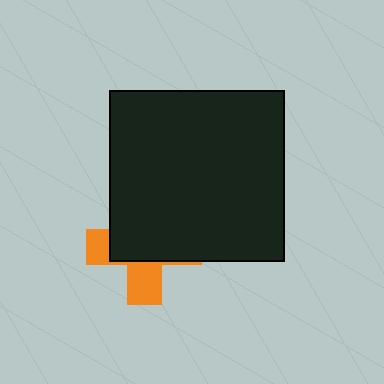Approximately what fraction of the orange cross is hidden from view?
Roughly 62% of the orange cross is hidden behind the black rectangle.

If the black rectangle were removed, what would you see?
You would see the complete orange cross.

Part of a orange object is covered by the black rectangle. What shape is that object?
It is a cross.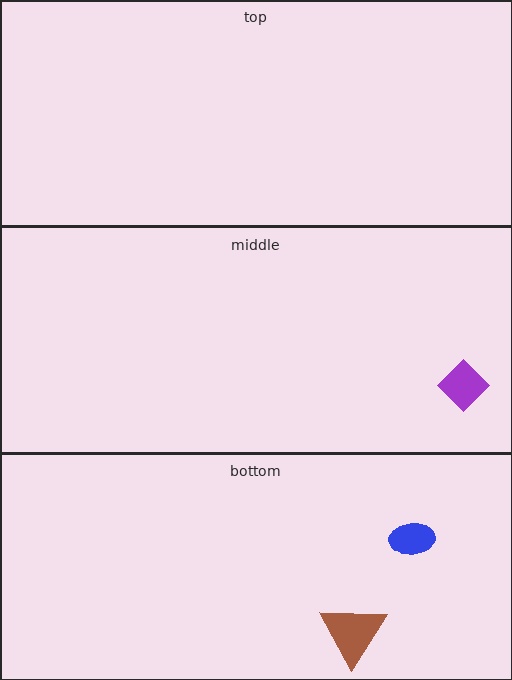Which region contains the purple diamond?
The middle region.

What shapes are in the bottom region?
The brown triangle, the blue ellipse.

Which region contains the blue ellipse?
The bottom region.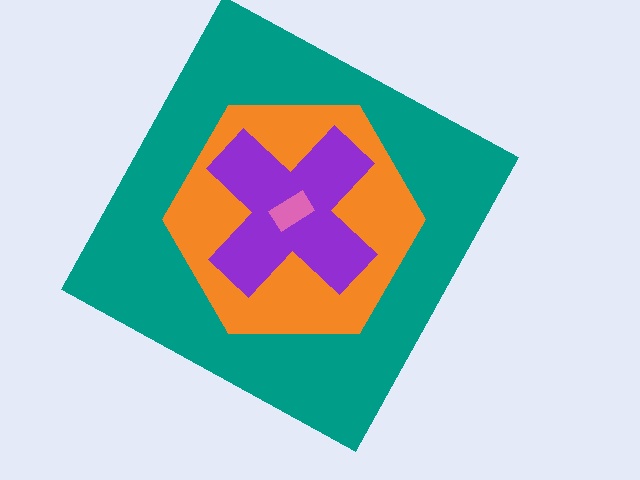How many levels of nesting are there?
4.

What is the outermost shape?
The teal square.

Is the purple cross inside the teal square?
Yes.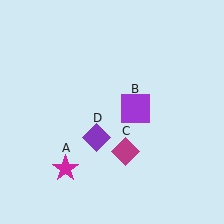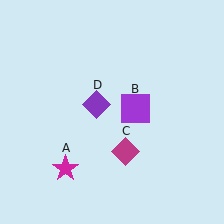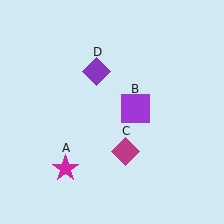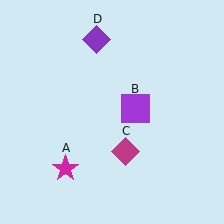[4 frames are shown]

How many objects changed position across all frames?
1 object changed position: purple diamond (object D).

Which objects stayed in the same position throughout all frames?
Magenta star (object A) and purple square (object B) and magenta diamond (object C) remained stationary.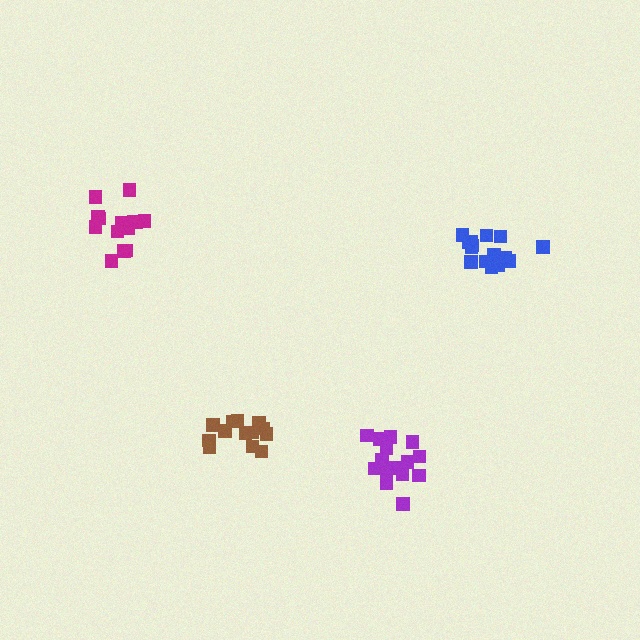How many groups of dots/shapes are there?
There are 4 groups.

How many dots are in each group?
Group 1: 13 dots, Group 2: 14 dots, Group 3: 16 dots, Group 4: 15 dots (58 total).